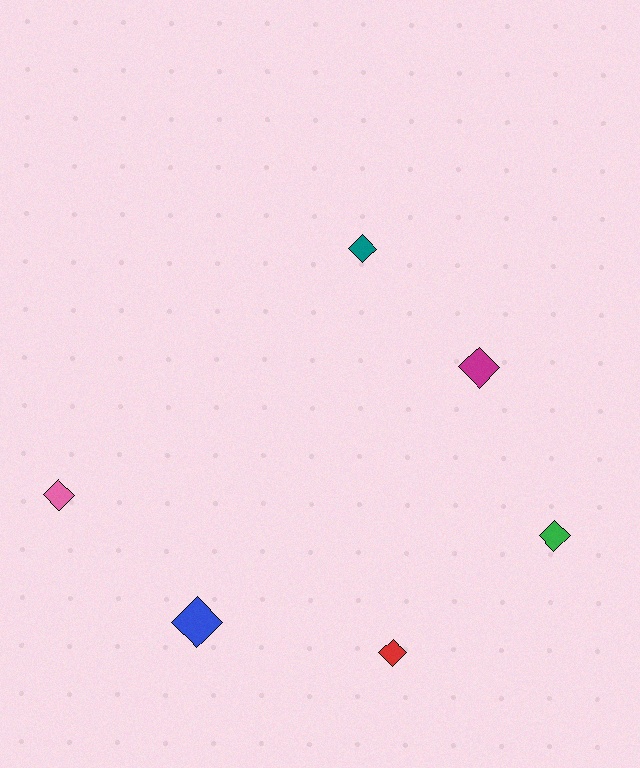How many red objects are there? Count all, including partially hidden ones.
There is 1 red object.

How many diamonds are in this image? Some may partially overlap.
There are 6 diamonds.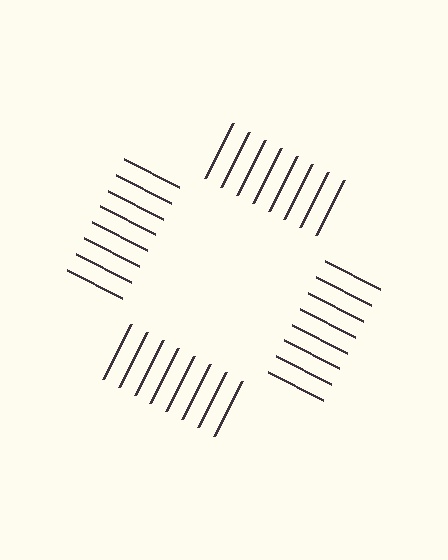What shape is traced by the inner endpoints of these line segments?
An illusory square — the line segments terminate on its edges but no continuous stroke is drawn.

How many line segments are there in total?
32 — 8 along each of the 4 edges.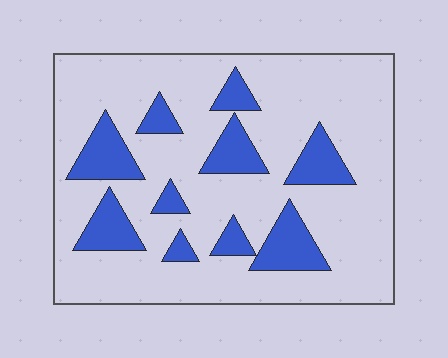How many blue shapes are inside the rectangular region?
10.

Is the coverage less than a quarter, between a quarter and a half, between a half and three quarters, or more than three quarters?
Less than a quarter.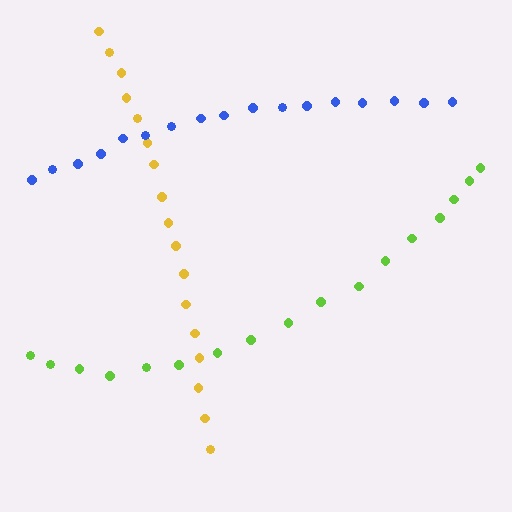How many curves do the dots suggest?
There are 3 distinct paths.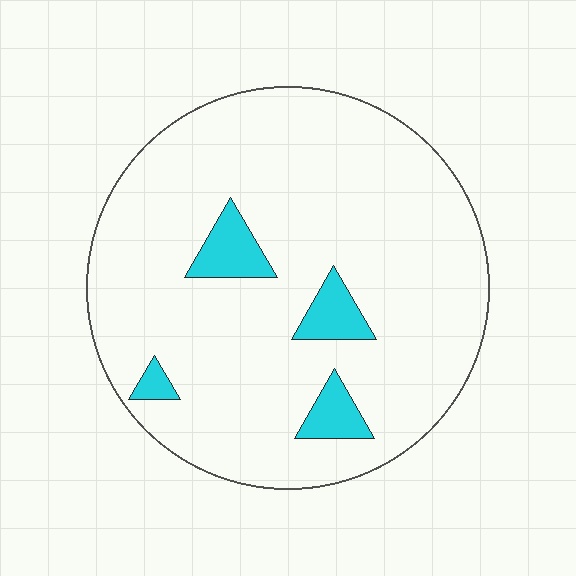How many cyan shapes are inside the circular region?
4.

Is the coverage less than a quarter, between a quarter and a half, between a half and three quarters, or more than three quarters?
Less than a quarter.